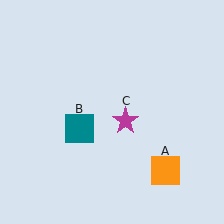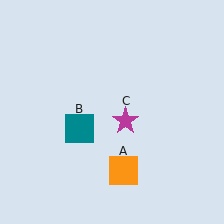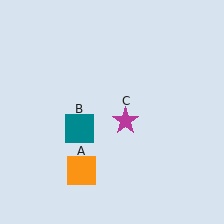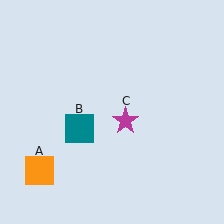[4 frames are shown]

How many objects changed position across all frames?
1 object changed position: orange square (object A).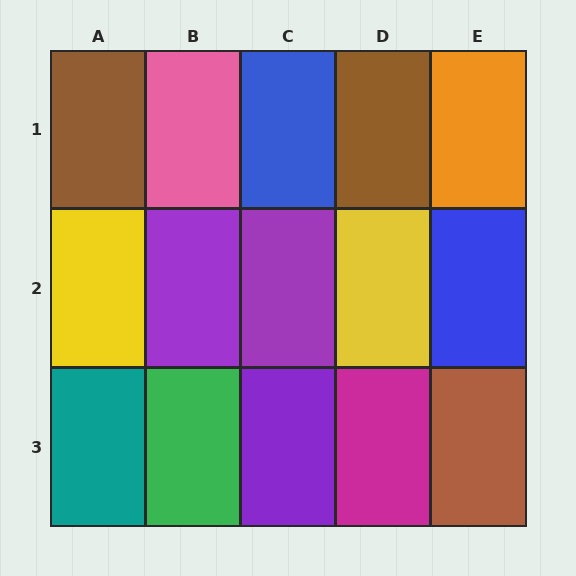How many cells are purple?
3 cells are purple.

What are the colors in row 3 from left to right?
Teal, green, purple, magenta, brown.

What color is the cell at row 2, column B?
Purple.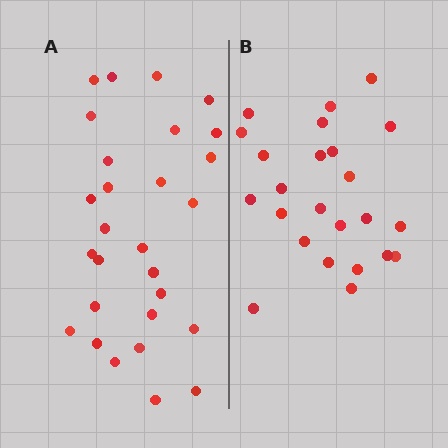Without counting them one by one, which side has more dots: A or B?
Region A (the left region) has more dots.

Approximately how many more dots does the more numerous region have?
Region A has about 4 more dots than region B.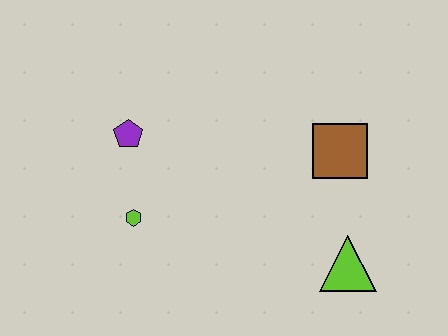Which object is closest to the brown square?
The lime triangle is closest to the brown square.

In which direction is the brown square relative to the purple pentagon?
The brown square is to the right of the purple pentagon.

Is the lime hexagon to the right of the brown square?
No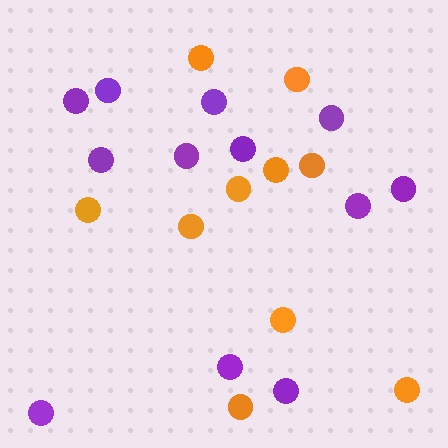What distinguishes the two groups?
There are 2 groups: one group of purple circles (12) and one group of orange circles (10).